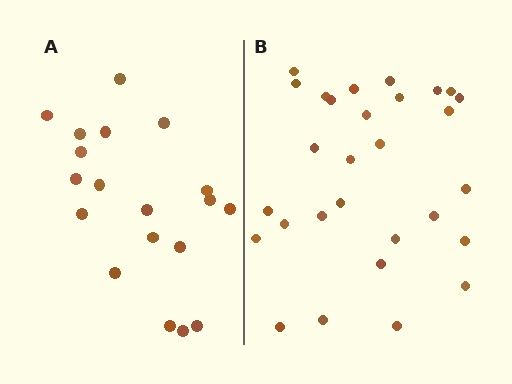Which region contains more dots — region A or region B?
Region B (the right region) has more dots.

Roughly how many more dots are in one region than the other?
Region B has roughly 10 or so more dots than region A.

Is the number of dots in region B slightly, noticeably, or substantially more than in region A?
Region B has substantially more. The ratio is roughly 1.5 to 1.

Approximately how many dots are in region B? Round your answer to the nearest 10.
About 30 dots. (The exact count is 29, which rounds to 30.)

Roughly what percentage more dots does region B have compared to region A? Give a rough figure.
About 55% more.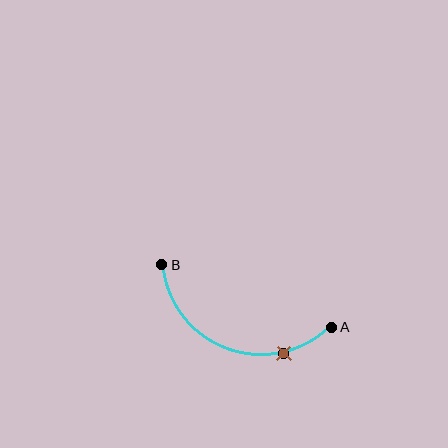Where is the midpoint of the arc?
The arc midpoint is the point on the curve farthest from the straight line joining A and B. It sits below that line.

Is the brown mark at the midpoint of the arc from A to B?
No. The brown mark lies on the arc but is closer to endpoint A. The arc midpoint would be at the point on the curve equidistant along the arc from both A and B.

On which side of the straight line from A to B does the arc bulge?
The arc bulges below the straight line connecting A and B.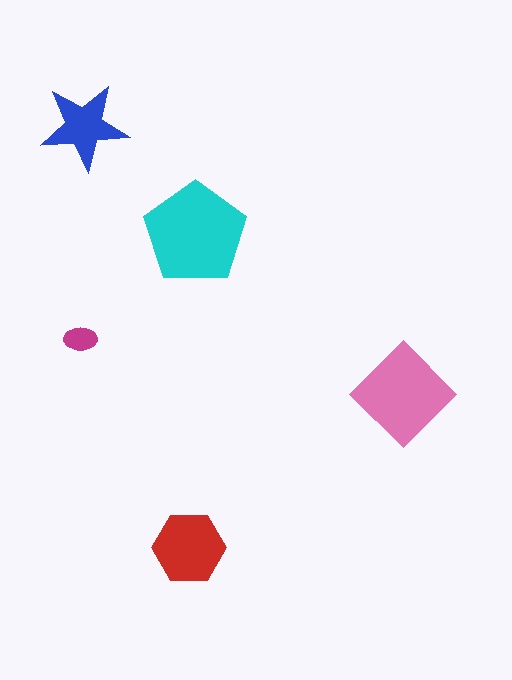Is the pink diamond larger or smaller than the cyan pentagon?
Smaller.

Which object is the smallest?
The magenta ellipse.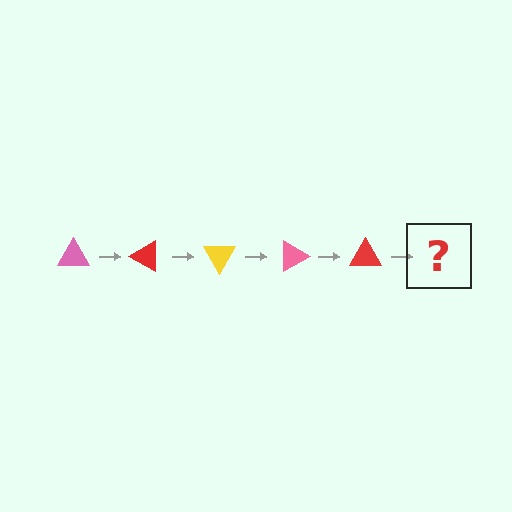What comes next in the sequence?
The next element should be a yellow triangle, rotated 150 degrees from the start.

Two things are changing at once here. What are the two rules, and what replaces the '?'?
The two rules are that it rotates 30 degrees each step and the color cycles through pink, red, and yellow. The '?' should be a yellow triangle, rotated 150 degrees from the start.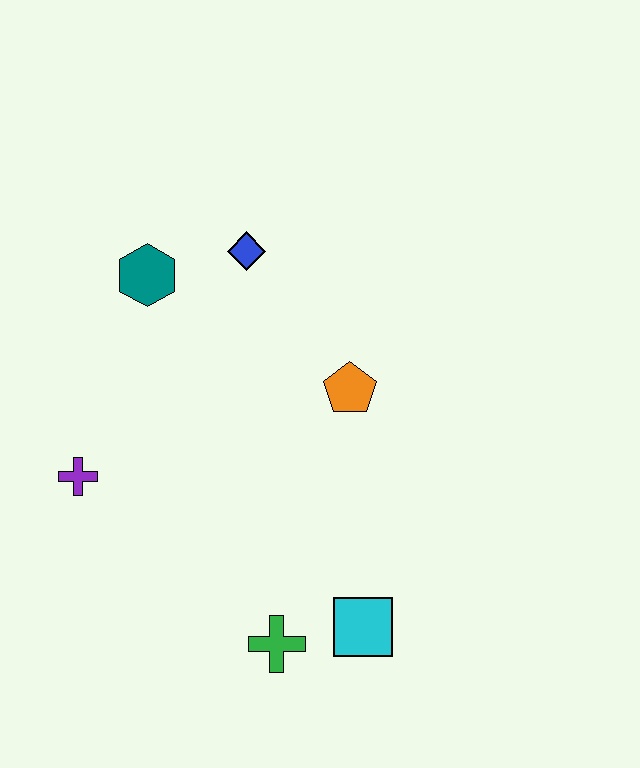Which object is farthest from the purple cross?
The cyan square is farthest from the purple cross.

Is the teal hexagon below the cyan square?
No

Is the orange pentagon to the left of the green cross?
No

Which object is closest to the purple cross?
The teal hexagon is closest to the purple cross.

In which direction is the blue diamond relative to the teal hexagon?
The blue diamond is to the right of the teal hexagon.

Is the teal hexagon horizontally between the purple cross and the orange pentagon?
Yes